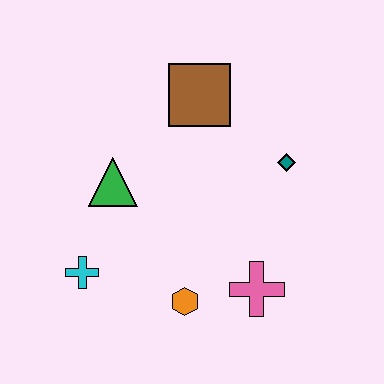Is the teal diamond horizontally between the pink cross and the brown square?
No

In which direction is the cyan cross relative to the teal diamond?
The cyan cross is to the left of the teal diamond.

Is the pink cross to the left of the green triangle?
No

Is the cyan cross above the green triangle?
No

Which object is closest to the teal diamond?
The brown square is closest to the teal diamond.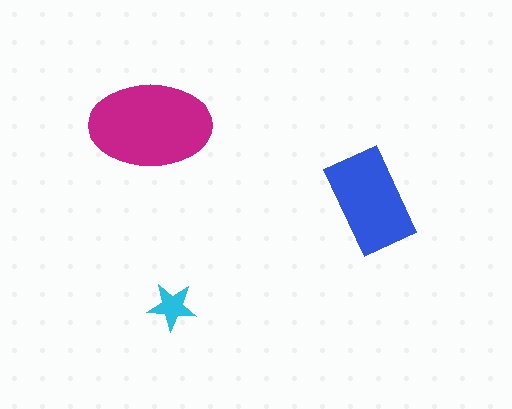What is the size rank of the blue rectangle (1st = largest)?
2nd.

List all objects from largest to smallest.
The magenta ellipse, the blue rectangle, the cyan star.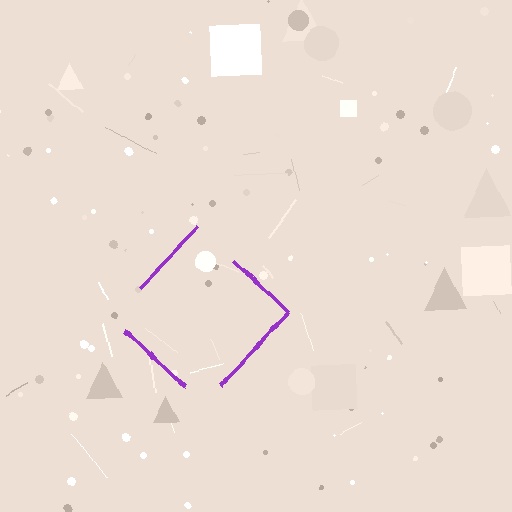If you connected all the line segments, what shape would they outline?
They would outline a diamond.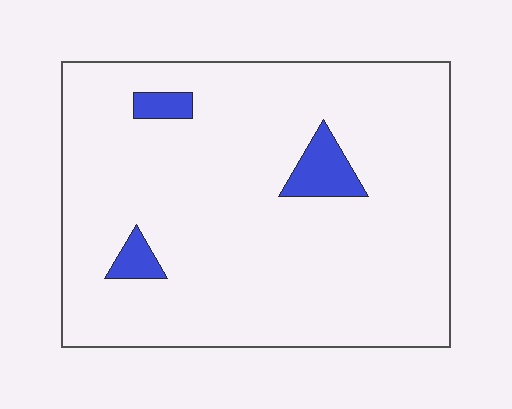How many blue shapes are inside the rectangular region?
3.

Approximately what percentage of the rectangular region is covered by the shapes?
Approximately 5%.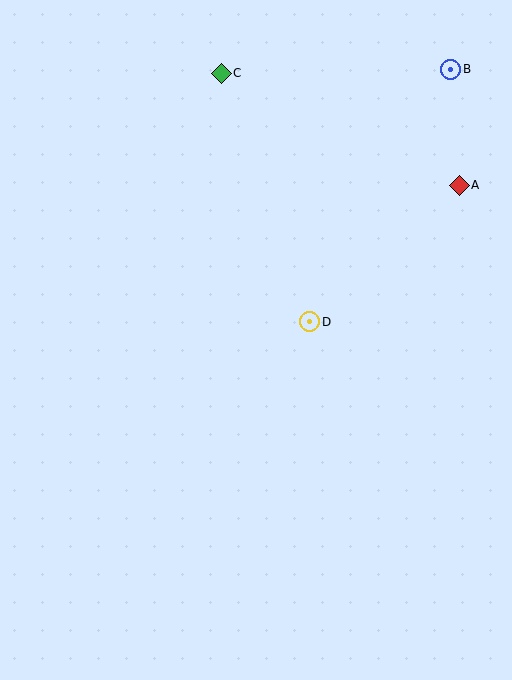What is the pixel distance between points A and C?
The distance between A and C is 263 pixels.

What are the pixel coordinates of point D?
Point D is at (310, 322).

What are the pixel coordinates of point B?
Point B is at (451, 69).